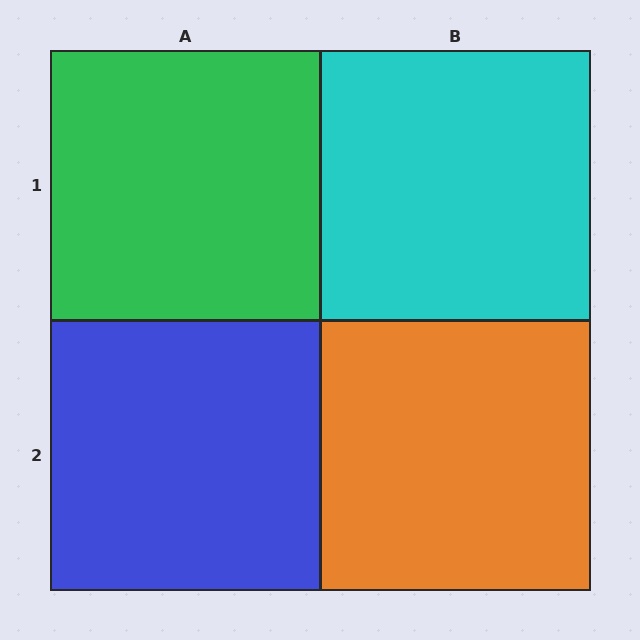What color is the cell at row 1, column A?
Green.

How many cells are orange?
1 cell is orange.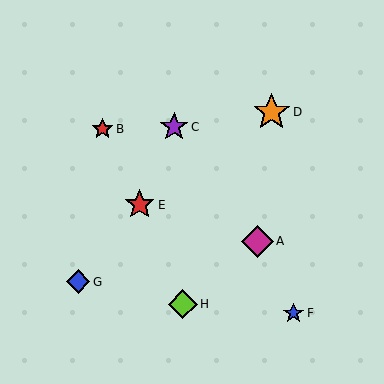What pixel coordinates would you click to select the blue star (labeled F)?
Click at (293, 313) to select the blue star F.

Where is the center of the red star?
The center of the red star is at (140, 205).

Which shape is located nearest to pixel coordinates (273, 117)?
The orange star (labeled D) at (272, 112) is nearest to that location.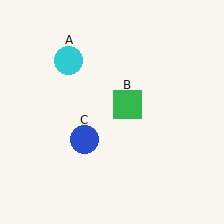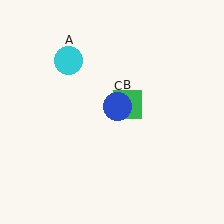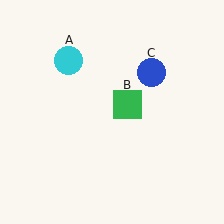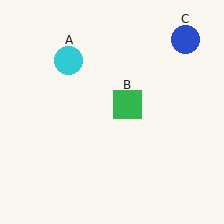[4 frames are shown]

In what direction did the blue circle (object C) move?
The blue circle (object C) moved up and to the right.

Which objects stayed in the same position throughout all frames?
Cyan circle (object A) and green square (object B) remained stationary.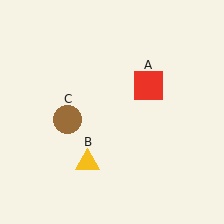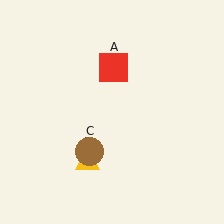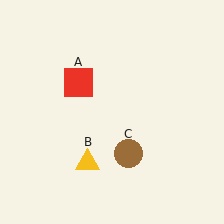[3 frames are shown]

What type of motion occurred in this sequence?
The red square (object A), brown circle (object C) rotated counterclockwise around the center of the scene.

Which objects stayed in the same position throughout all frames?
Yellow triangle (object B) remained stationary.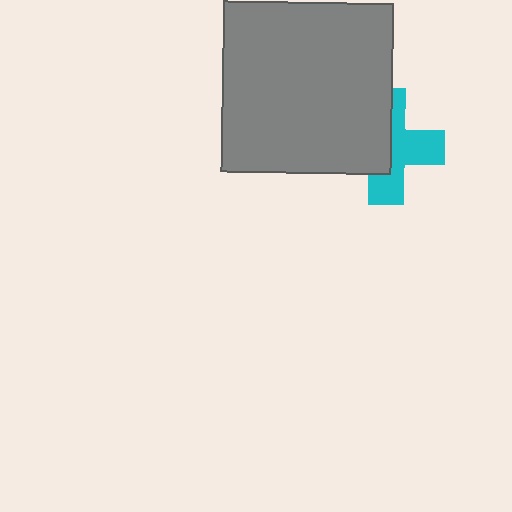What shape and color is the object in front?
The object in front is a gray square.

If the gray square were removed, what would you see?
You would see the complete cyan cross.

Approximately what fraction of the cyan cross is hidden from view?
Roughly 48% of the cyan cross is hidden behind the gray square.